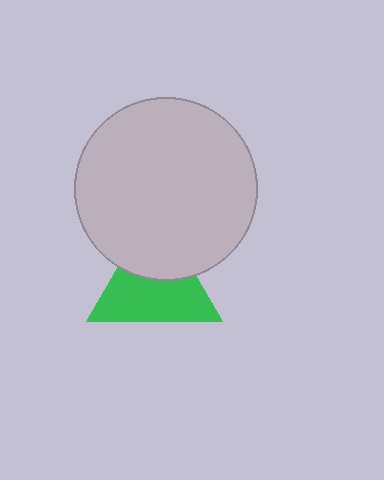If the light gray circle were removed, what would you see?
You would see the complete green triangle.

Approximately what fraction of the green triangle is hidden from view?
Roughly 39% of the green triangle is hidden behind the light gray circle.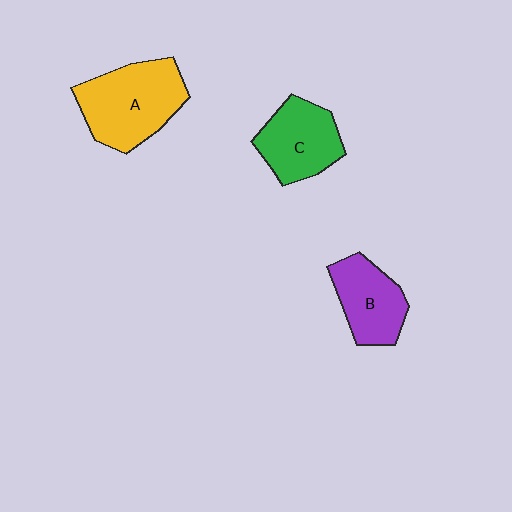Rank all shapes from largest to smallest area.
From largest to smallest: A (yellow), C (green), B (purple).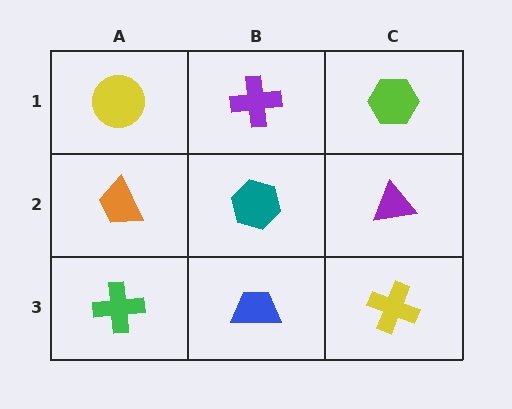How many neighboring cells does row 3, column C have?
2.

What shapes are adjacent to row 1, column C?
A purple triangle (row 2, column C), a purple cross (row 1, column B).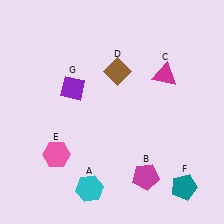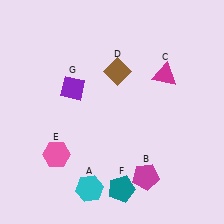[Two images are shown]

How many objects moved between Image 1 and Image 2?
1 object moved between the two images.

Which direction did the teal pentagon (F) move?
The teal pentagon (F) moved left.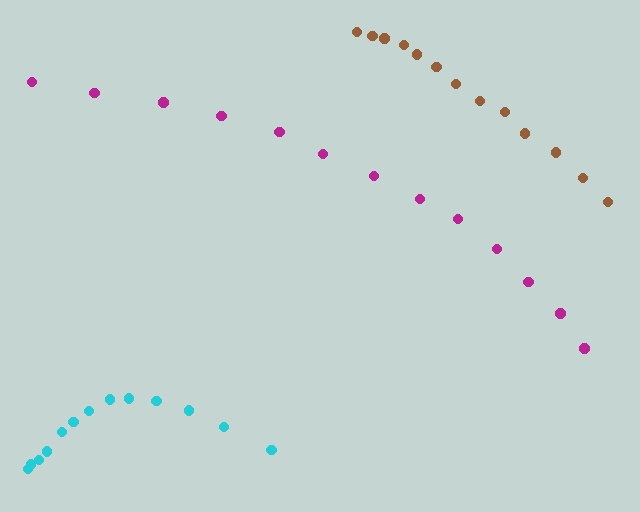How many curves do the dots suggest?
There are 3 distinct paths.